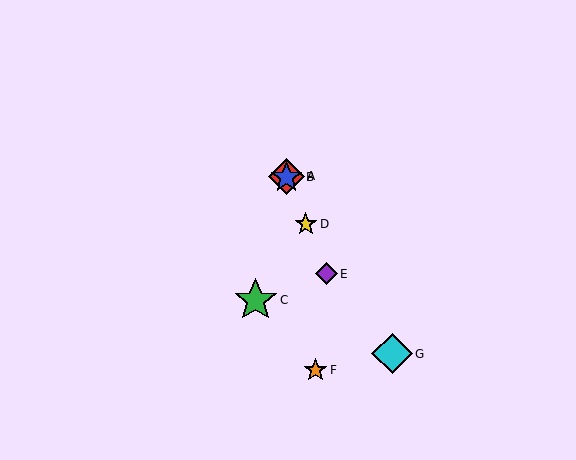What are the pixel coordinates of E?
Object E is at (326, 274).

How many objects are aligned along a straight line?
4 objects (A, B, D, E) are aligned along a straight line.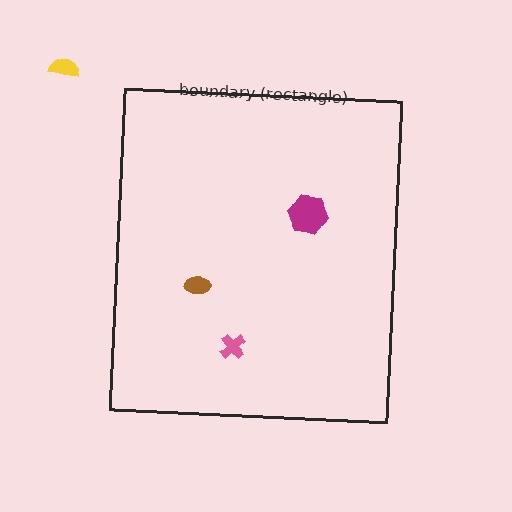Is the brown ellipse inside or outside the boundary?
Inside.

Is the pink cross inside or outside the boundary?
Inside.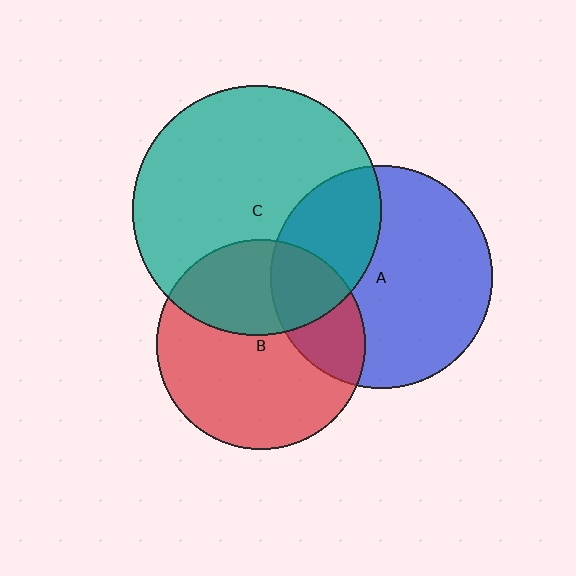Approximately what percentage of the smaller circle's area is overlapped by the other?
Approximately 30%.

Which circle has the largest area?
Circle C (teal).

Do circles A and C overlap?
Yes.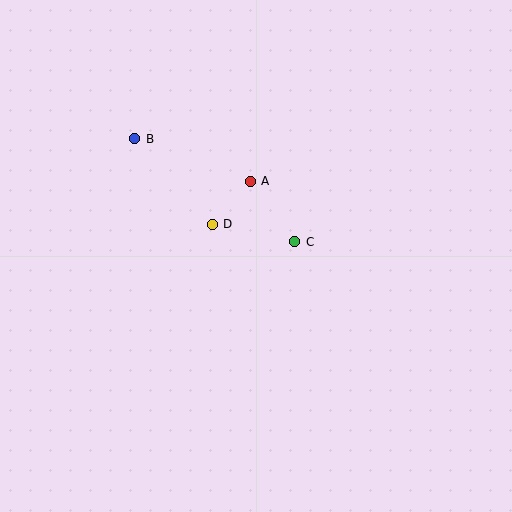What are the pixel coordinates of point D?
Point D is at (212, 224).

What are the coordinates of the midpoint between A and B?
The midpoint between A and B is at (192, 160).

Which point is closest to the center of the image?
Point C at (295, 242) is closest to the center.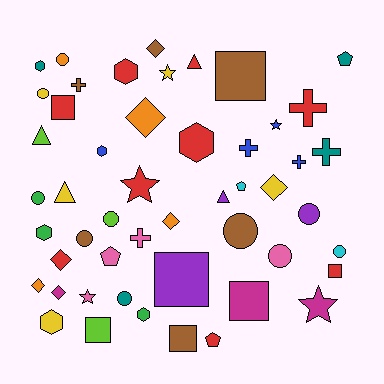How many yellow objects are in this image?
There are 5 yellow objects.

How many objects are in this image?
There are 50 objects.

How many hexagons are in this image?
There are 7 hexagons.